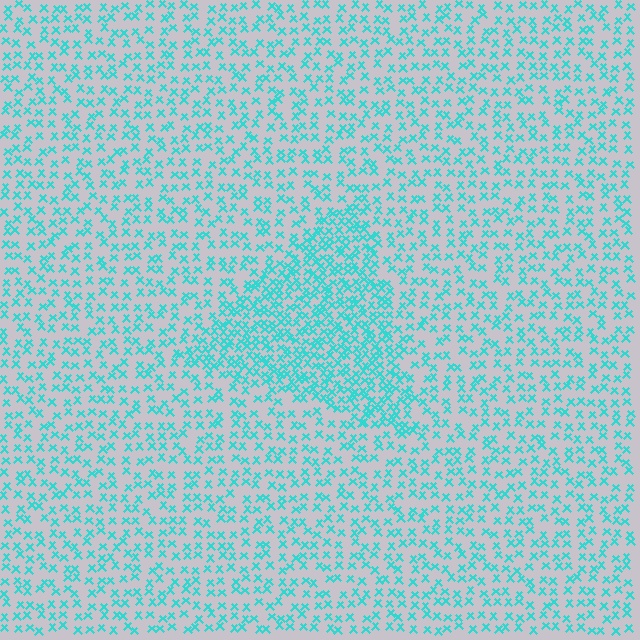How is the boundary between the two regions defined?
The boundary is defined by a change in element density (approximately 2.0x ratio). All elements are the same color, size, and shape.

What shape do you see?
I see a triangle.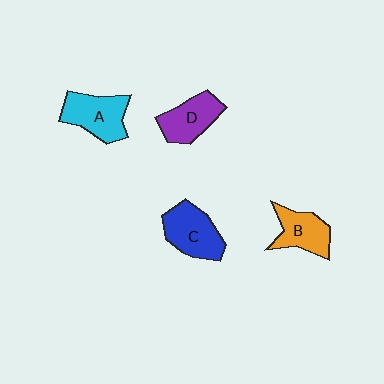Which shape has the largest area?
Shape C (blue).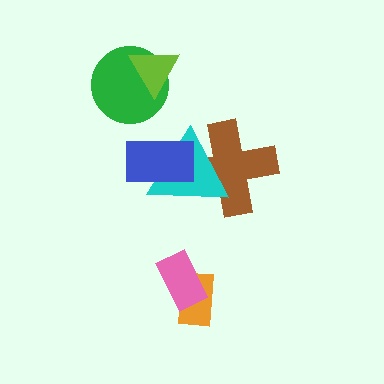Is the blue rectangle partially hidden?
No, no other shape covers it.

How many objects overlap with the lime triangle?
1 object overlaps with the lime triangle.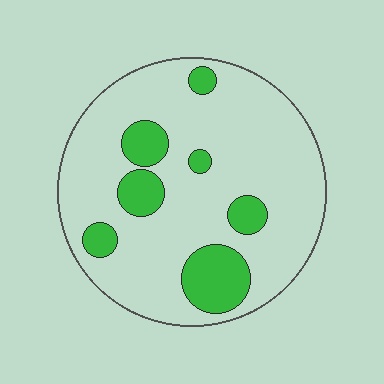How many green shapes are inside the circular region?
7.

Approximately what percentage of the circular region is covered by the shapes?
Approximately 20%.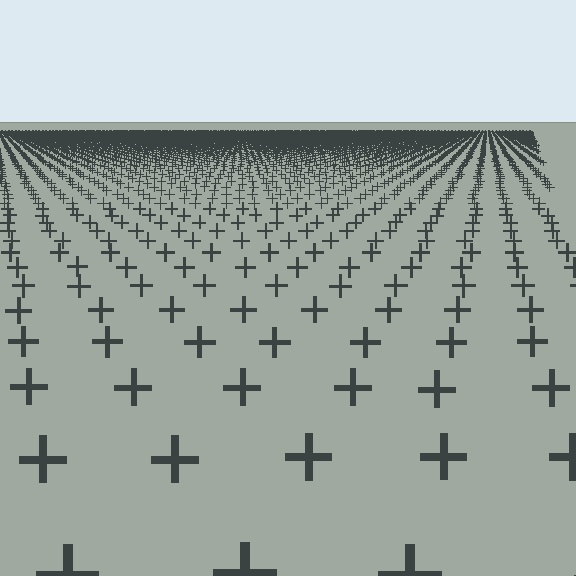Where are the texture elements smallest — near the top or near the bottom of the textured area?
Near the top.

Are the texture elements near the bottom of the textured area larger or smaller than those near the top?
Larger. Near the bottom, elements are closer to the viewer and appear at a bigger on-screen size.